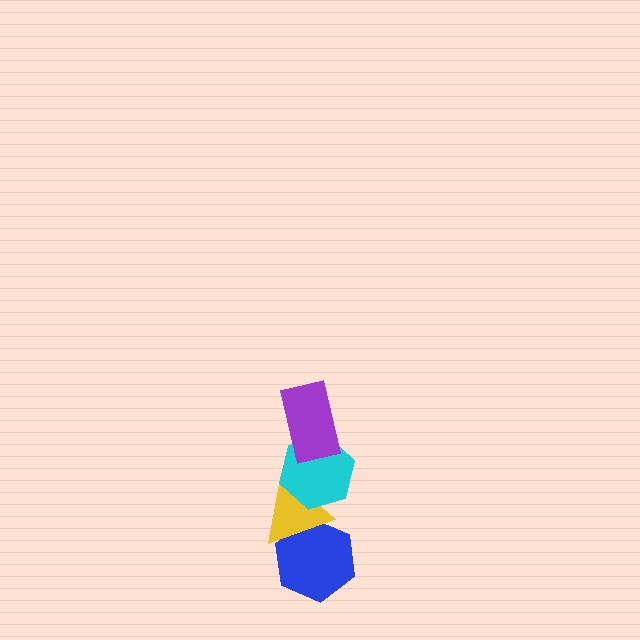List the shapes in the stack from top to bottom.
From top to bottom: the purple rectangle, the cyan hexagon, the yellow triangle, the blue hexagon.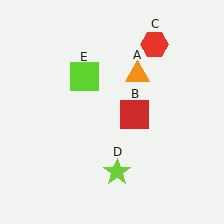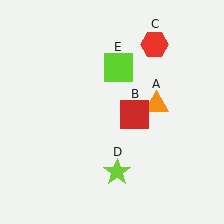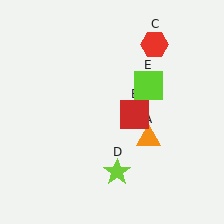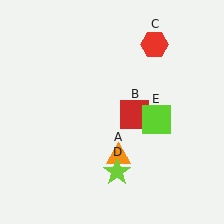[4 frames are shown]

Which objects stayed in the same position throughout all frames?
Red square (object B) and red hexagon (object C) and lime star (object D) remained stationary.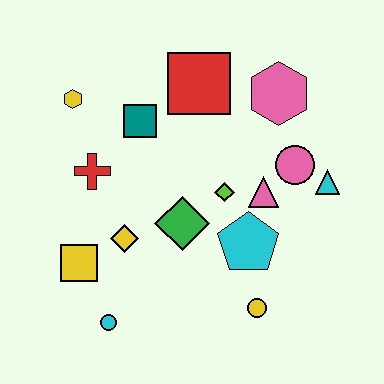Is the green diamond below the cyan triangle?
Yes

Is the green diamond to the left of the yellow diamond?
No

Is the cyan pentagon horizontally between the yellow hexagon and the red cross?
No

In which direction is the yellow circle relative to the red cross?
The yellow circle is to the right of the red cross.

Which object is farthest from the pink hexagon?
The cyan circle is farthest from the pink hexagon.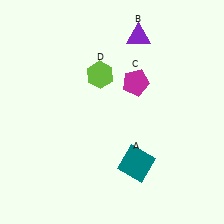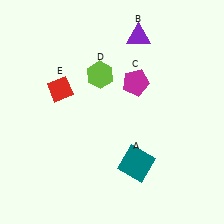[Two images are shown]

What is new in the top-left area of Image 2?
A red diamond (E) was added in the top-left area of Image 2.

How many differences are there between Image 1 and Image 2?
There is 1 difference between the two images.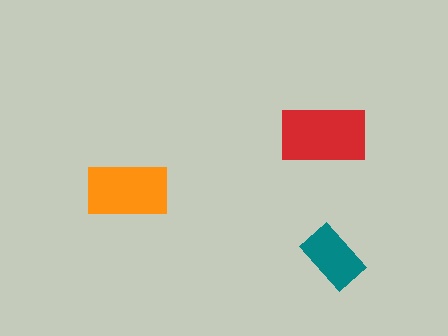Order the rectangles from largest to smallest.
the red one, the orange one, the teal one.